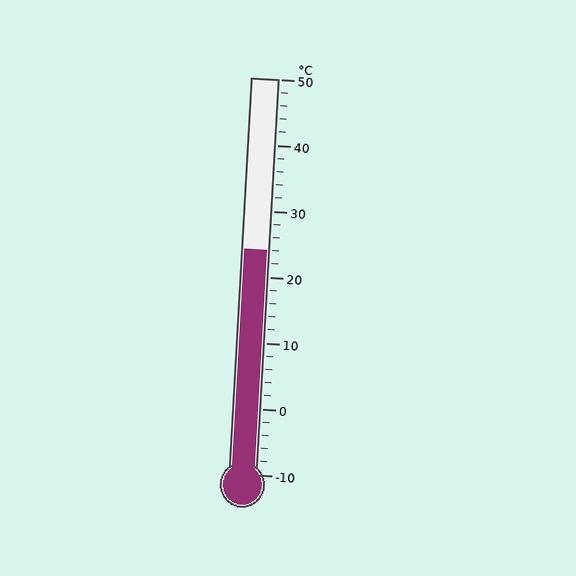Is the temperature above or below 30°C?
The temperature is below 30°C.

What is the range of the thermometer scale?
The thermometer scale ranges from -10°C to 50°C.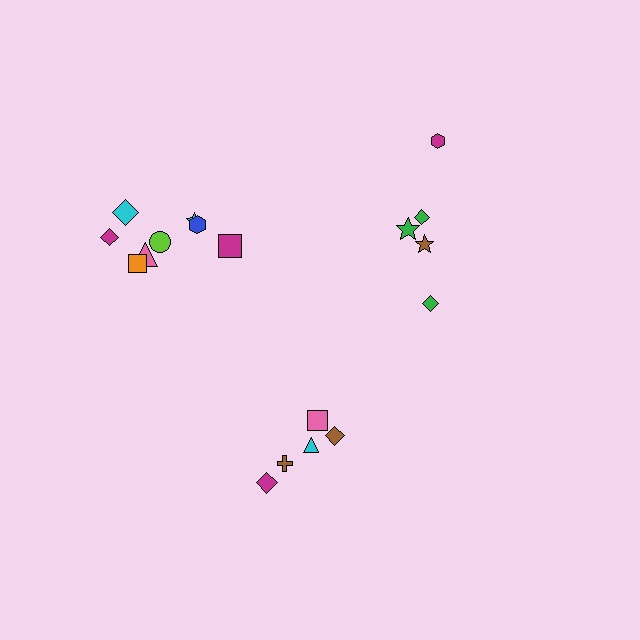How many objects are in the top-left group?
There are 8 objects.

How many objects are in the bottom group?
There are 5 objects.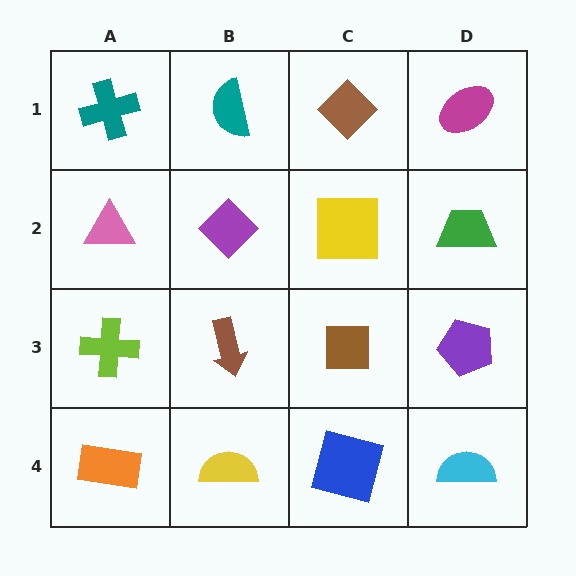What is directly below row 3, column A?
An orange rectangle.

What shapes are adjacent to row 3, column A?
A pink triangle (row 2, column A), an orange rectangle (row 4, column A), a brown arrow (row 3, column B).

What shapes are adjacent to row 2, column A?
A teal cross (row 1, column A), a lime cross (row 3, column A), a purple diamond (row 2, column B).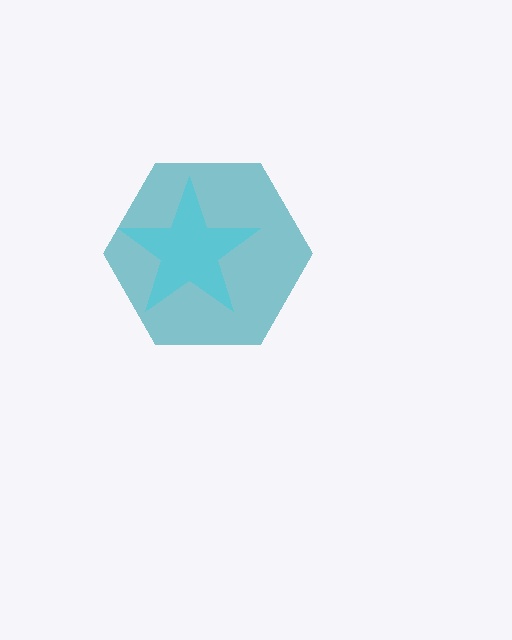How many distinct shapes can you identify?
There are 2 distinct shapes: a teal hexagon, a cyan star.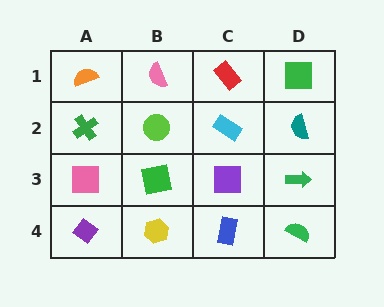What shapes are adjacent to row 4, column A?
A pink square (row 3, column A), a yellow hexagon (row 4, column B).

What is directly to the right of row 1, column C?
A green square.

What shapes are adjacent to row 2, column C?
A red rectangle (row 1, column C), a purple square (row 3, column C), a lime circle (row 2, column B), a teal semicircle (row 2, column D).